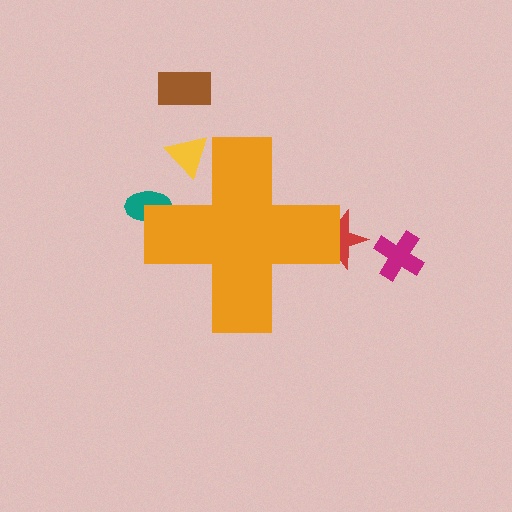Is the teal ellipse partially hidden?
Yes, the teal ellipse is partially hidden behind the orange cross.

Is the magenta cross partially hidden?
No, the magenta cross is fully visible.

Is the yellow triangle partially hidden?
Yes, the yellow triangle is partially hidden behind the orange cross.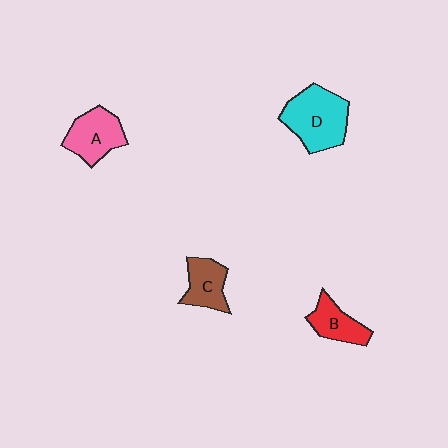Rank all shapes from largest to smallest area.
From largest to smallest: D (cyan), A (pink), C (brown), B (red).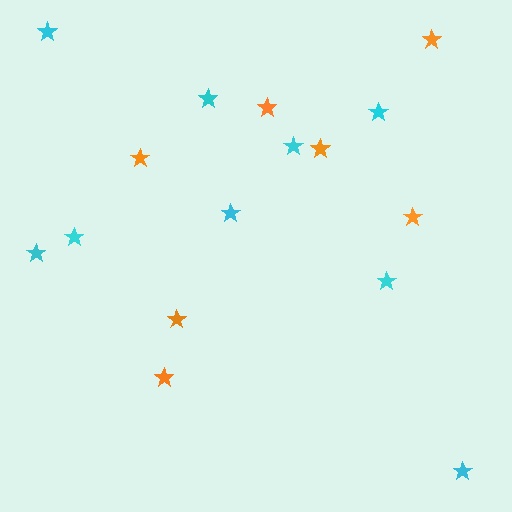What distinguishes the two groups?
There are 2 groups: one group of orange stars (7) and one group of cyan stars (9).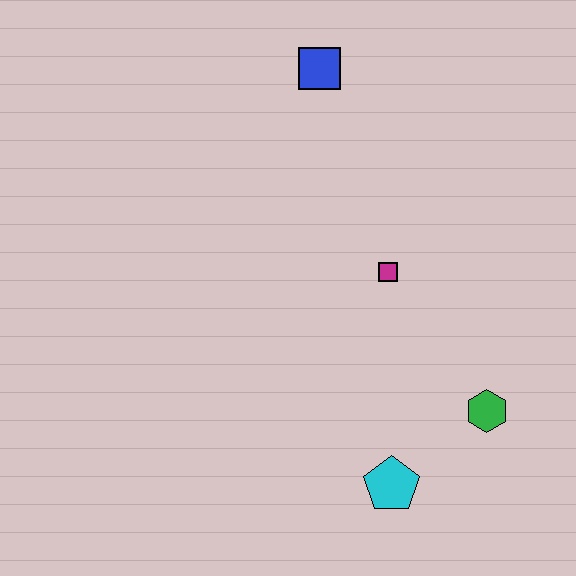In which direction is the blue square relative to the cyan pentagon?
The blue square is above the cyan pentagon.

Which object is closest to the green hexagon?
The cyan pentagon is closest to the green hexagon.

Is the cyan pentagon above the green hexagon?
No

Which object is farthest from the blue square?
The cyan pentagon is farthest from the blue square.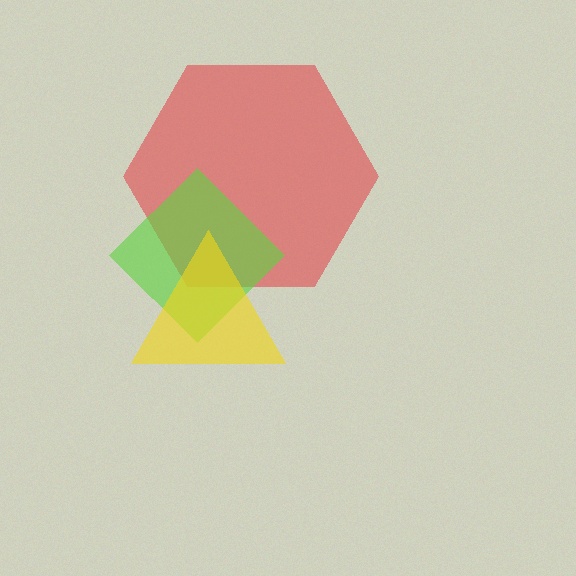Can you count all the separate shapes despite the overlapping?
Yes, there are 3 separate shapes.